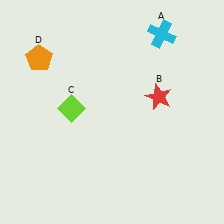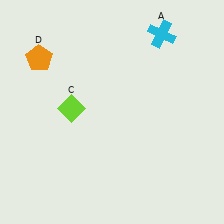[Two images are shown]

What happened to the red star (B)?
The red star (B) was removed in Image 2. It was in the top-right area of Image 1.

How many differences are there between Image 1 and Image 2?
There is 1 difference between the two images.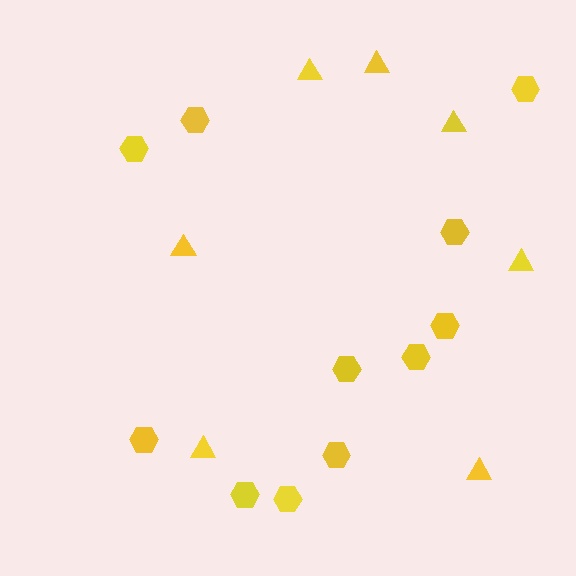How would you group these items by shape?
There are 2 groups: one group of hexagons (11) and one group of triangles (7).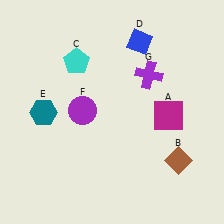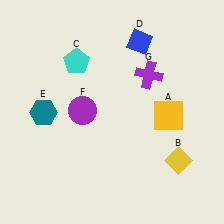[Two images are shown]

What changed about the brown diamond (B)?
In Image 1, B is brown. In Image 2, it changed to yellow.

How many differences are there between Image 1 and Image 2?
There are 2 differences between the two images.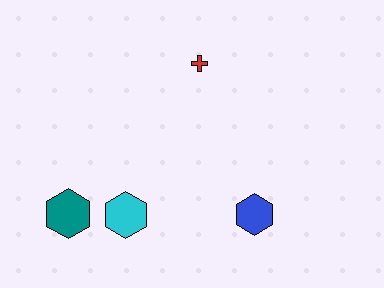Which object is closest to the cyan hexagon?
The teal hexagon is closest to the cyan hexagon.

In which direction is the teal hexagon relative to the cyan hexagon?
The teal hexagon is to the left of the cyan hexagon.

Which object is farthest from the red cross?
The teal hexagon is farthest from the red cross.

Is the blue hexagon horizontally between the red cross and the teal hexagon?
No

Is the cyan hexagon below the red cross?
Yes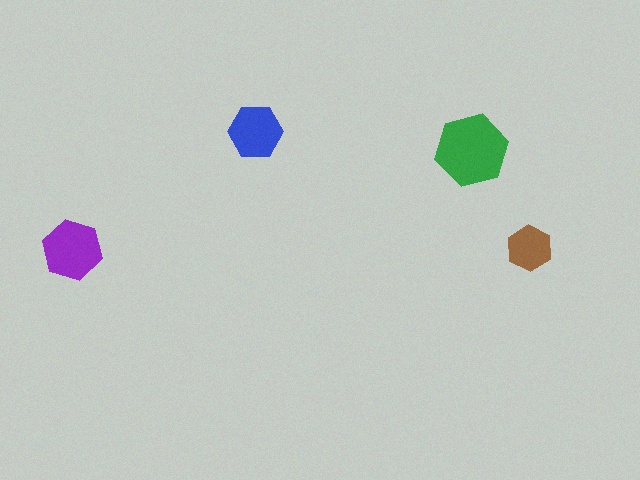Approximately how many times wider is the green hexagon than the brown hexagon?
About 1.5 times wider.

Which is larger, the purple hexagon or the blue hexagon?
The purple one.